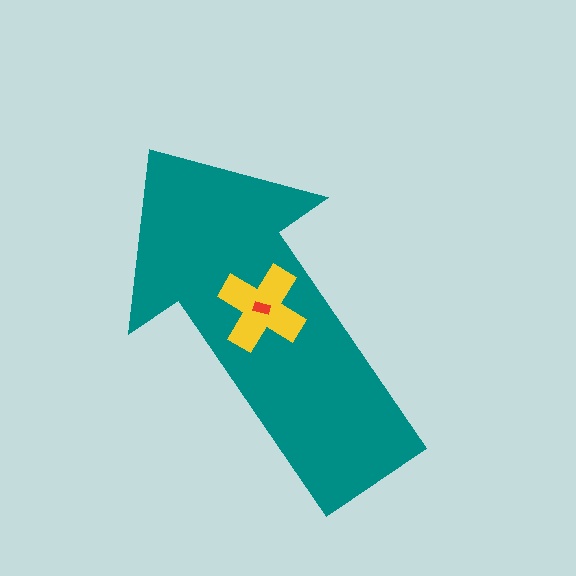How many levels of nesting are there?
3.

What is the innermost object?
The red rectangle.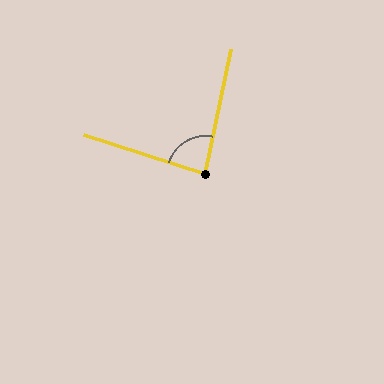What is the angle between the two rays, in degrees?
Approximately 84 degrees.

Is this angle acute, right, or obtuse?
It is acute.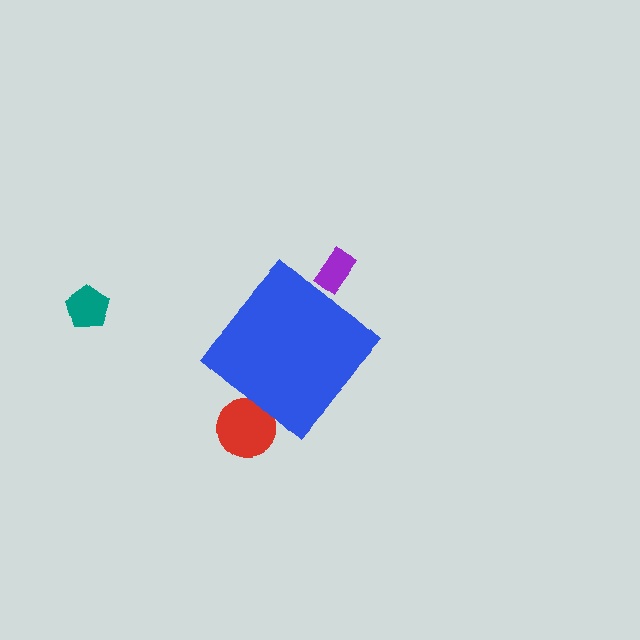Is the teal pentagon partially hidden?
No, the teal pentagon is fully visible.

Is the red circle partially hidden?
Yes, the red circle is partially hidden behind the blue diamond.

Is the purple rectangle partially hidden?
Yes, the purple rectangle is partially hidden behind the blue diamond.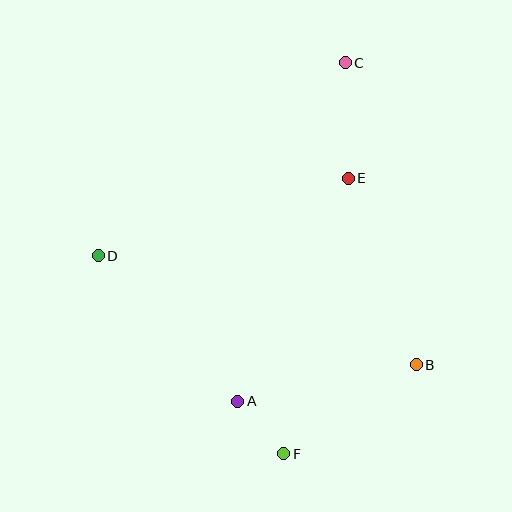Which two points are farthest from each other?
Points C and F are farthest from each other.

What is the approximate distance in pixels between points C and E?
The distance between C and E is approximately 115 pixels.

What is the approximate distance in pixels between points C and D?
The distance between C and D is approximately 314 pixels.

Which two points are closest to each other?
Points A and F are closest to each other.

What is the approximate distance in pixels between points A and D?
The distance between A and D is approximately 202 pixels.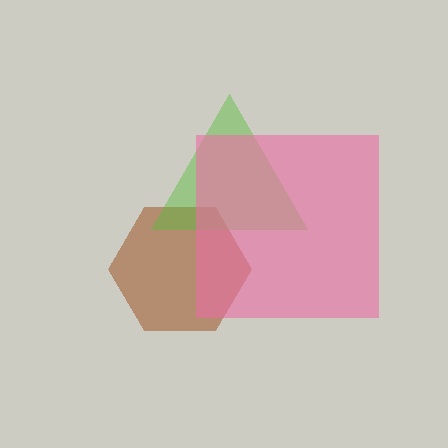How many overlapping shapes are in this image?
There are 3 overlapping shapes in the image.